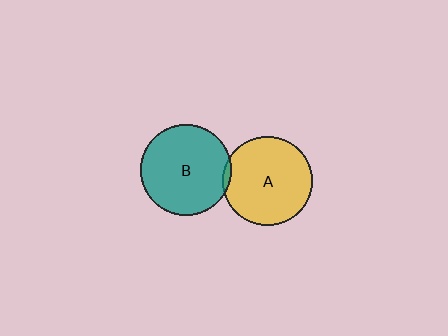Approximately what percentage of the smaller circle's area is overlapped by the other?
Approximately 5%.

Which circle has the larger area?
Circle B (teal).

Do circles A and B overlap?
Yes.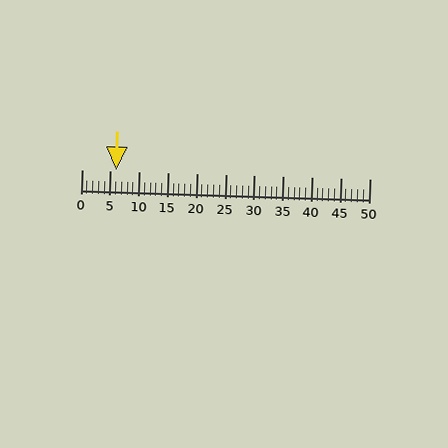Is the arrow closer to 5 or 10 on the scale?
The arrow is closer to 5.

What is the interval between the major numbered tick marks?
The major tick marks are spaced 5 units apart.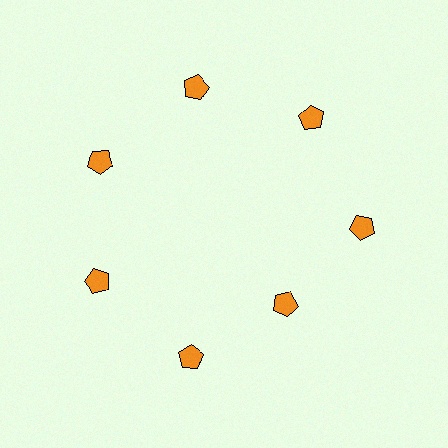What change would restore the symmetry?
The symmetry would be restored by moving it outward, back onto the ring so that all 7 pentagons sit at equal angles and equal distance from the center.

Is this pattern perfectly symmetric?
No. The 7 orange pentagons are arranged in a ring, but one element near the 5 o'clock position is pulled inward toward the center, breaking the 7-fold rotational symmetry.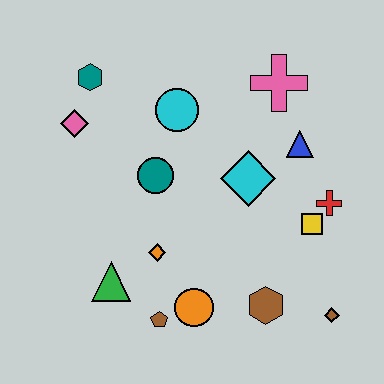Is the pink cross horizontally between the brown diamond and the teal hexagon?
Yes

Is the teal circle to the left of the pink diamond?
No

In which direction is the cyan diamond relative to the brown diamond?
The cyan diamond is above the brown diamond.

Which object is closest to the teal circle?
The cyan circle is closest to the teal circle.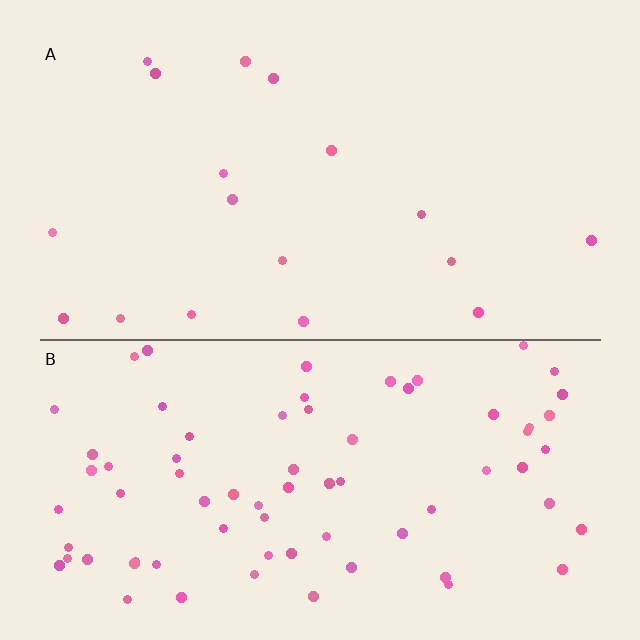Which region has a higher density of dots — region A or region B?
B (the bottom).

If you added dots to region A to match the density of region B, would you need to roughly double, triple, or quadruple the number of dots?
Approximately quadruple.